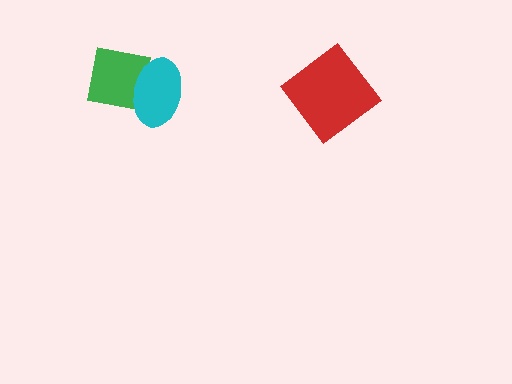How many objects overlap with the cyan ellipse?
1 object overlaps with the cyan ellipse.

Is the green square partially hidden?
Yes, it is partially covered by another shape.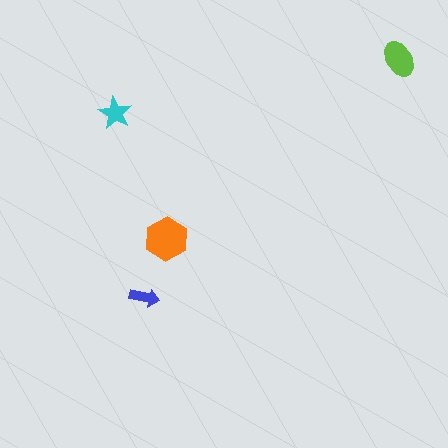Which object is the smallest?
The blue arrow.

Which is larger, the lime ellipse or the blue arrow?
The lime ellipse.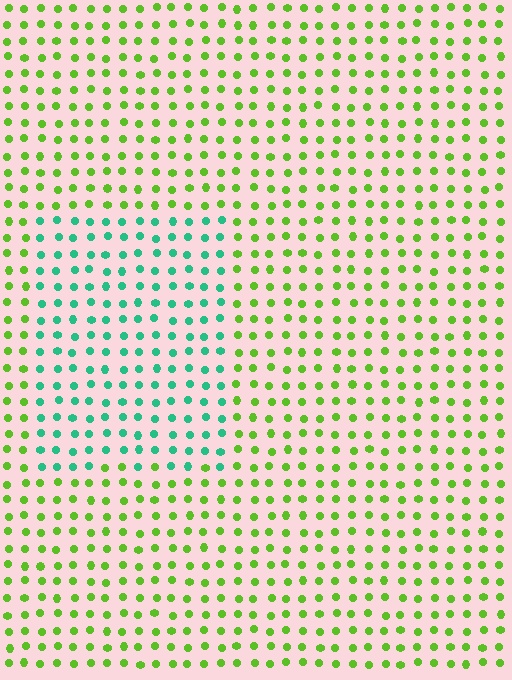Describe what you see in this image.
The image is filled with small lime elements in a uniform arrangement. A rectangle-shaped region is visible where the elements are tinted to a slightly different hue, forming a subtle color boundary.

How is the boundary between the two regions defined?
The boundary is defined purely by a slight shift in hue (about 58 degrees). Spacing, size, and orientation are identical on both sides.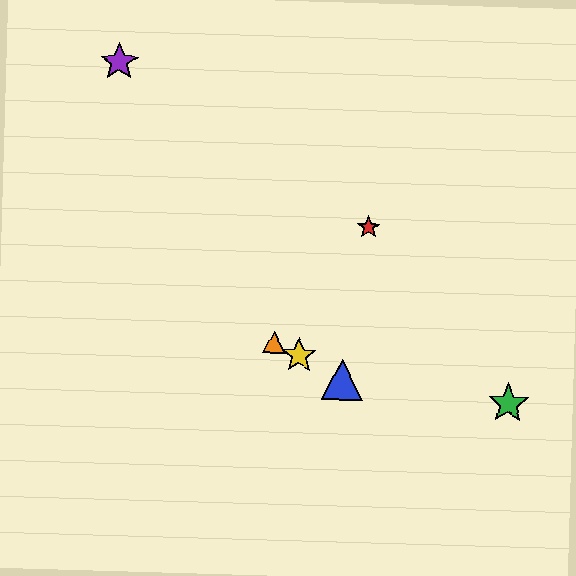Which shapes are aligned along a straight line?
The blue triangle, the yellow star, the orange triangle are aligned along a straight line.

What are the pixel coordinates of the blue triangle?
The blue triangle is at (342, 379).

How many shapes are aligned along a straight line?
3 shapes (the blue triangle, the yellow star, the orange triangle) are aligned along a straight line.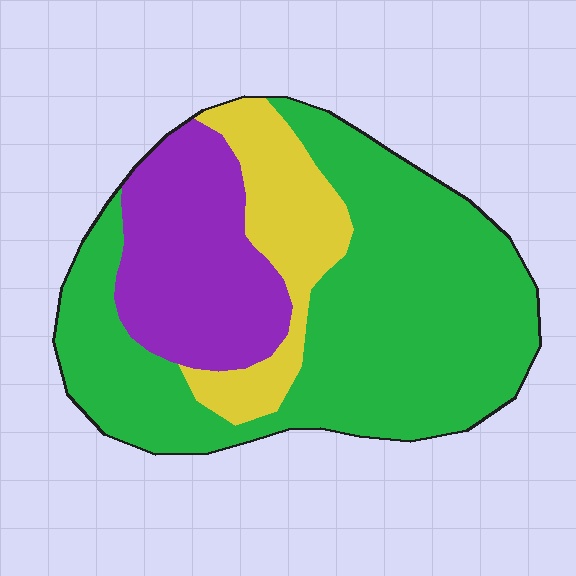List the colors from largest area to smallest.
From largest to smallest: green, purple, yellow.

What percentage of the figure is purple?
Purple covers about 25% of the figure.